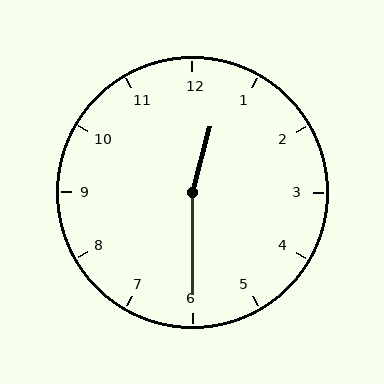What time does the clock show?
12:30.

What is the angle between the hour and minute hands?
Approximately 165 degrees.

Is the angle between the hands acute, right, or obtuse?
It is obtuse.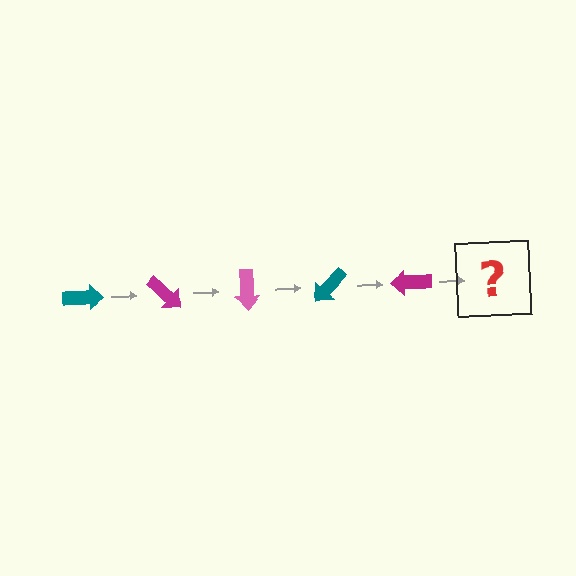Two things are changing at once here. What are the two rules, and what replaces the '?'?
The two rules are that it rotates 45 degrees each step and the color cycles through teal, magenta, and pink. The '?' should be a pink arrow, rotated 225 degrees from the start.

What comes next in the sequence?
The next element should be a pink arrow, rotated 225 degrees from the start.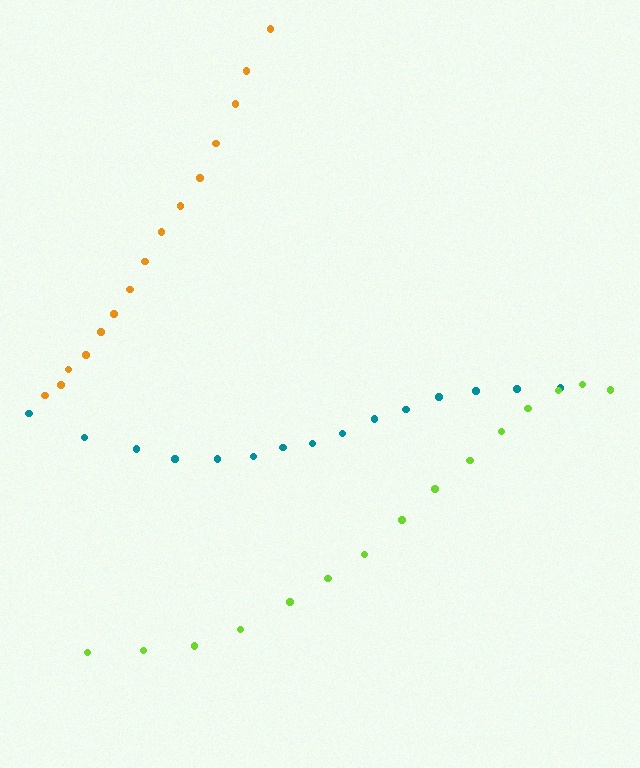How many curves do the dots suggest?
There are 3 distinct paths.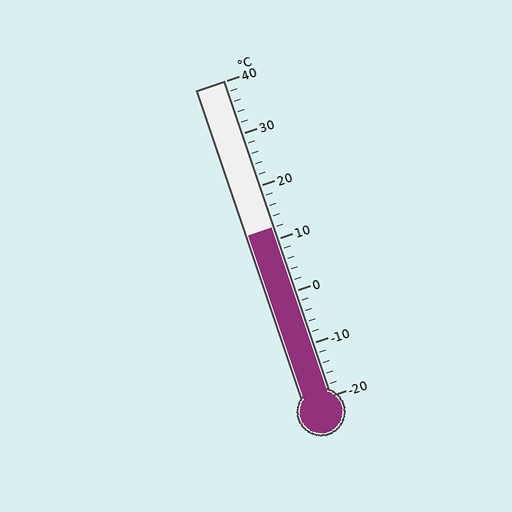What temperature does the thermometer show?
The thermometer shows approximately 12°C.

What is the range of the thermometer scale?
The thermometer scale ranges from -20°C to 40°C.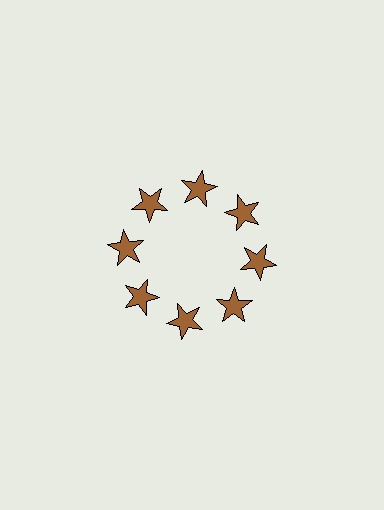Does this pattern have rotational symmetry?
Yes, this pattern has 8-fold rotational symmetry. It looks the same after rotating 45 degrees around the center.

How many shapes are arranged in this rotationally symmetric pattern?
There are 8 shapes, arranged in 8 groups of 1.